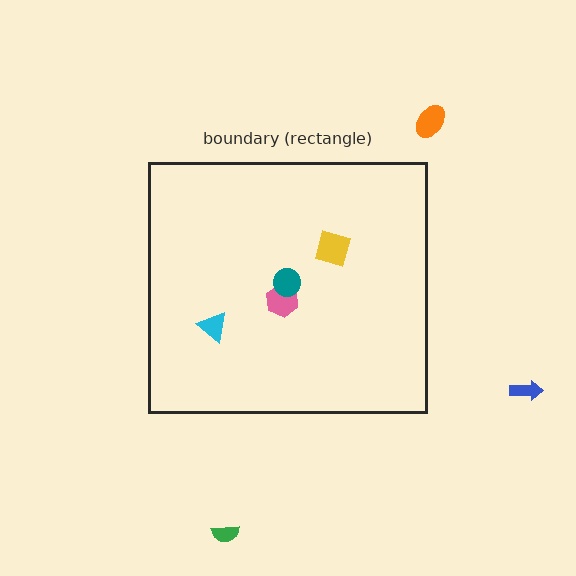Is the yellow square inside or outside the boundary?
Inside.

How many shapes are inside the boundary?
4 inside, 3 outside.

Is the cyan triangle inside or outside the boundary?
Inside.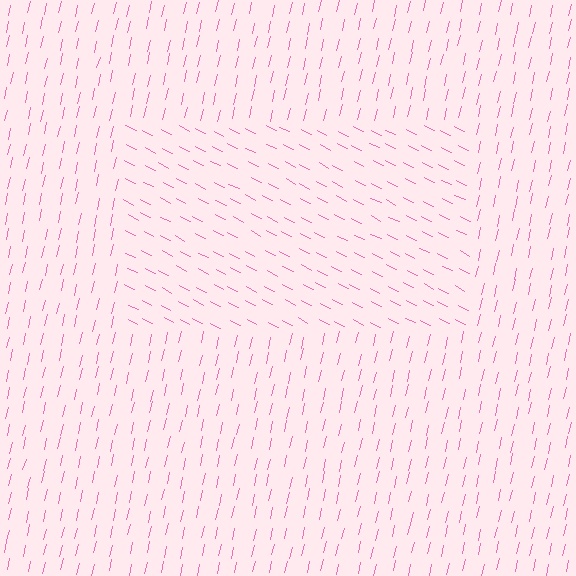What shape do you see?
I see a rectangle.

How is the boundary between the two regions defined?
The boundary is defined purely by a change in line orientation (approximately 76 degrees difference). All lines are the same color and thickness.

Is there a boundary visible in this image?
Yes, there is a texture boundary formed by a change in line orientation.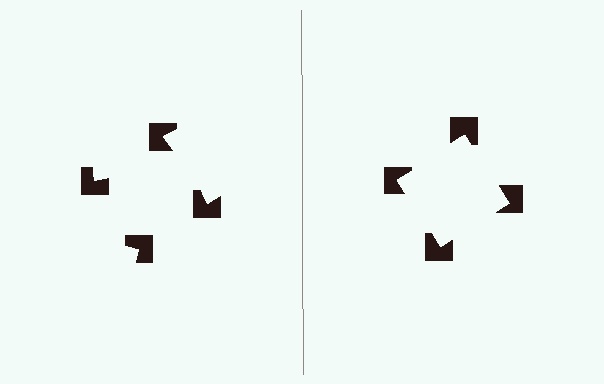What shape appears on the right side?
An illusory square.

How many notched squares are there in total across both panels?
8 — 4 on each side.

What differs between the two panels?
The notched squares are positioned identically on both sides; only the wedge orientations differ. On the right they align to a square; on the left they are misaligned.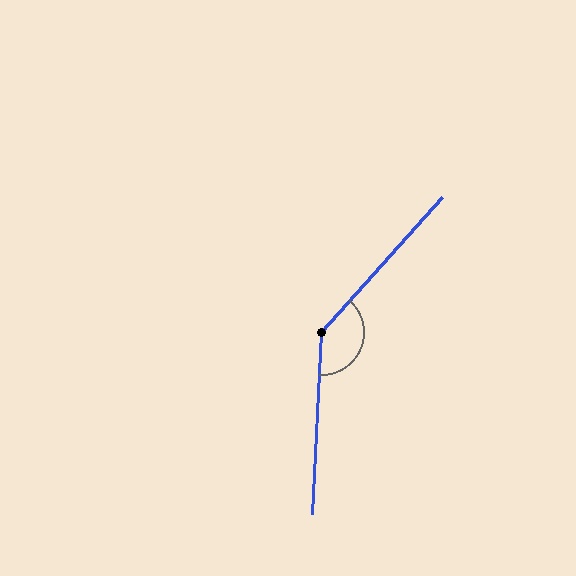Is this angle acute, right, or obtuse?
It is obtuse.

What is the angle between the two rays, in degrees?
Approximately 141 degrees.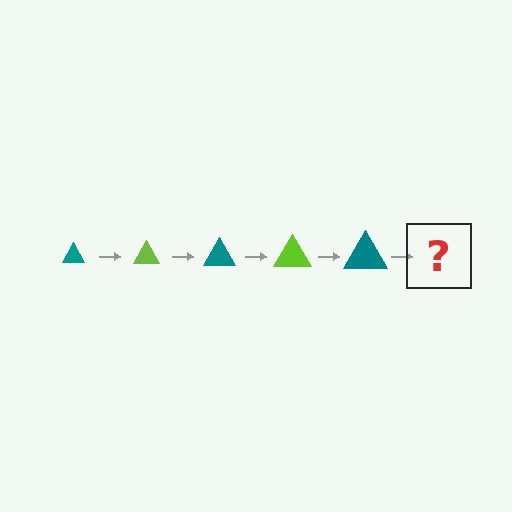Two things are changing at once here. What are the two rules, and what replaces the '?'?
The two rules are that the triangle grows larger each step and the color cycles through teal and lime. The '?' should be a lime triangle, larger than the previous one.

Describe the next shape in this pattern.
It should be a lime triangle, larger than the previous one.